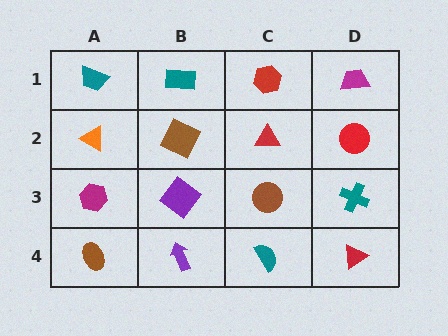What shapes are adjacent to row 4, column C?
A brown circle (row 3, column C), a purple arrow (row 4, column B), a red triangle (row 4, column D).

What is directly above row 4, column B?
A purple diamond.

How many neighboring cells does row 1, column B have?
3.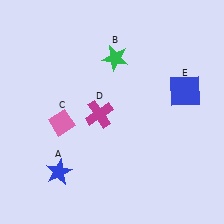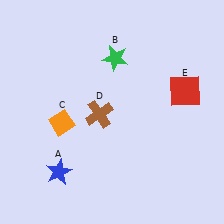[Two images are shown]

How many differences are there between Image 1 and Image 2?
There are 3 differences between the two images.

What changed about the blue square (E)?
In Image 1, E is blue. In Image 2, it changed to red.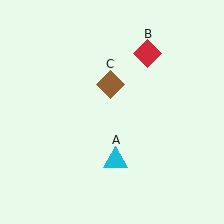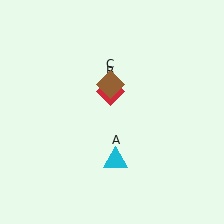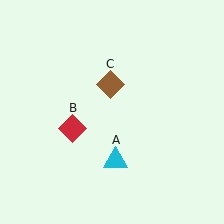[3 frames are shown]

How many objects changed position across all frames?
1 object changed position: red diamond (object B).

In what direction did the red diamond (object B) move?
The red diamond (object B) moved down and to the left.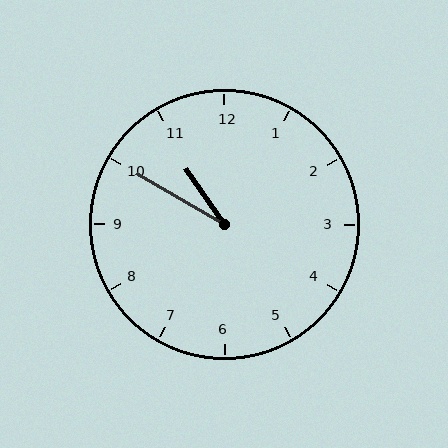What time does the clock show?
10:50.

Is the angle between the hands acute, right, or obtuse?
It is acute.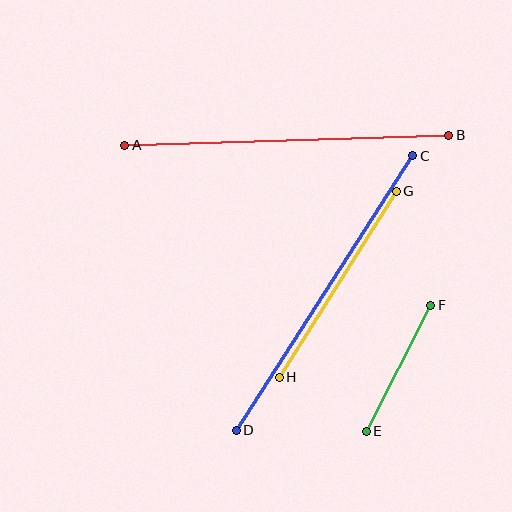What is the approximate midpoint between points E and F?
The midpoint is at approximately (398, 368) pixels.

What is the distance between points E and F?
The distance is approximately 141 pixels.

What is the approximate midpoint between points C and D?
The midpoint is at approximately (325, 293) pixels.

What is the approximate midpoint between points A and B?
The midpoint is at approximately (287, 140) pixels.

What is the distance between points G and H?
The distance is approximately 220 pixels.